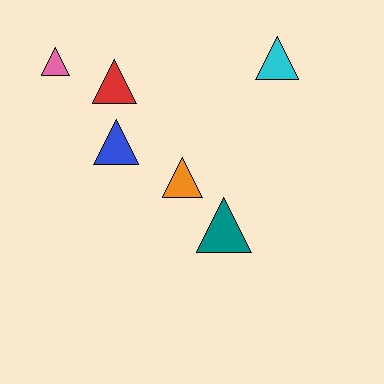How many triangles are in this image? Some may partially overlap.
There are 6 triangles.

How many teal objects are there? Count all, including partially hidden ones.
There is 1 teal object.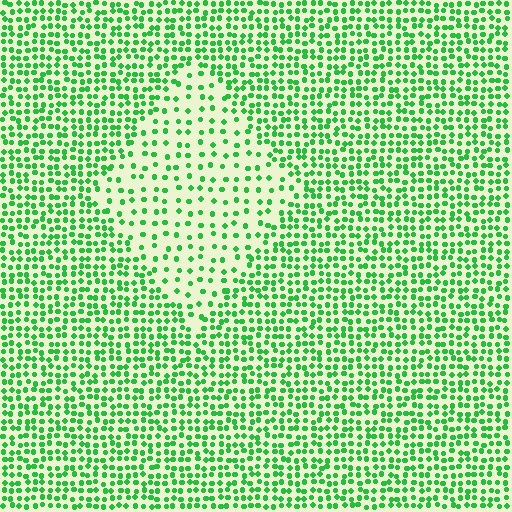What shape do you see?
I see a diamond.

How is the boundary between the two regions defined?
The boundary is defined by a change in element density (approximately 2.2x ratio). All elements are the same color, size, and shape.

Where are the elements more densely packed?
The elements are more densely packed outside the diamond boundary.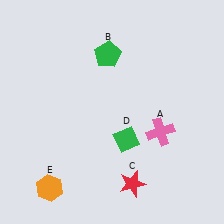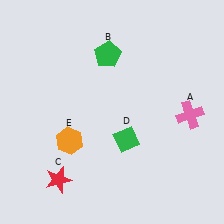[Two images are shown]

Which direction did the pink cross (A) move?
The pink cross (A) moved right.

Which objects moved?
The objects that moved are: the pink cross (A), the red star (C), the orange hexagon (E).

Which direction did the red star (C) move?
The red star (C) moved left.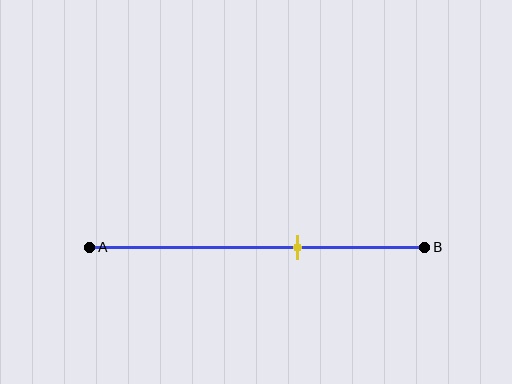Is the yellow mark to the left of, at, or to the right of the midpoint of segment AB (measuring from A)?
The yellow mark is to the right of the midpoint of segment AB.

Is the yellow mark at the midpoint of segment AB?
No, the mark is at about 60% from A, not at the 50% midpoint.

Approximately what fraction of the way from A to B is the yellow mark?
The yellow mark is approximately 60% of the way from A to B.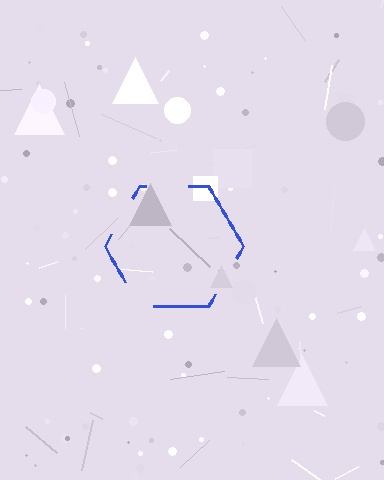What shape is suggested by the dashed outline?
The dashed outline suggests a hexagon.